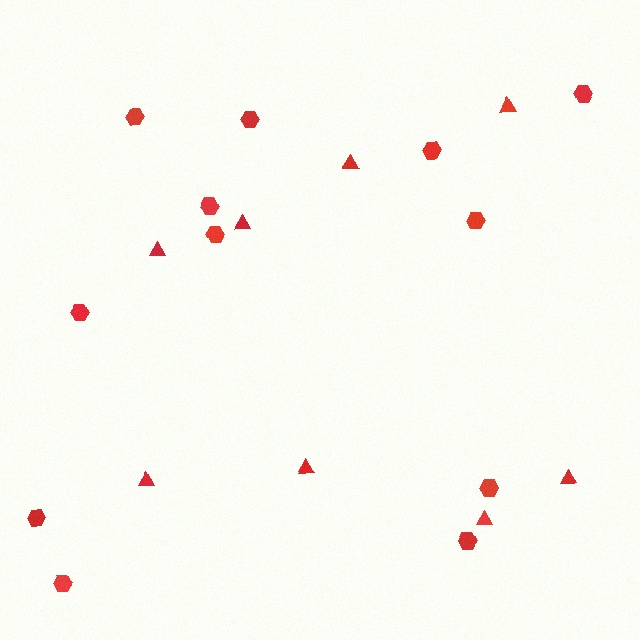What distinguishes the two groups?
There are 2 groups: one group of triangles (8) and one group of hexagons (12).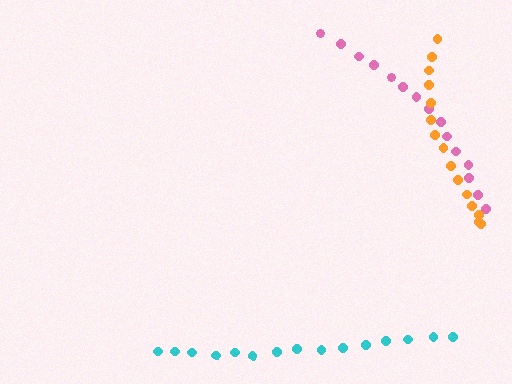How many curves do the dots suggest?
There are 3 distinct paths.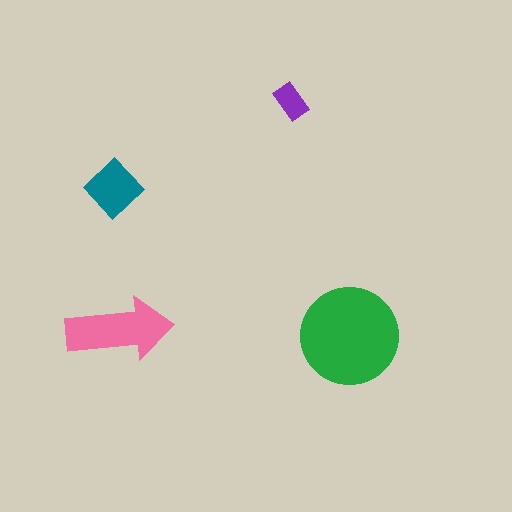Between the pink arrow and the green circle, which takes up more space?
The green circle.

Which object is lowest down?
The green circle is bottommost.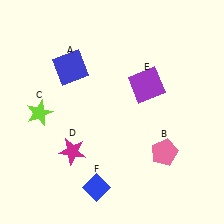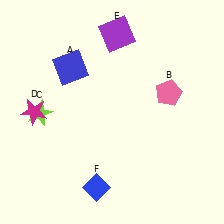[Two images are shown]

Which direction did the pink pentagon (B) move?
The pink pentagon (B) moved up.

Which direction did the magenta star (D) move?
The magenta star (D) moved up.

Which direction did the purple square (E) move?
The purple square (E) moved up.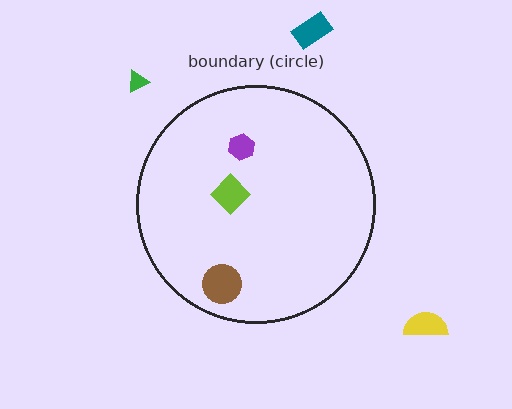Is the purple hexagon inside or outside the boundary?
Inside.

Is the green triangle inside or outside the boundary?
Outside.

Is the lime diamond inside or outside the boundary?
Inside.